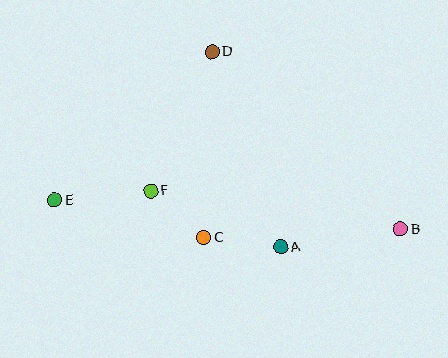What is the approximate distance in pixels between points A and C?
The distance between A and C is approximately 78 pixels.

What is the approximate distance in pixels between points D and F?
The distance between D and F is approximately 152 pixels.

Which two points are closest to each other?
Points C and F are closest to each other.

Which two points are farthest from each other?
Points B and E are farthest from each other.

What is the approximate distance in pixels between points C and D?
The distance between C and D is approximately 186 pixels.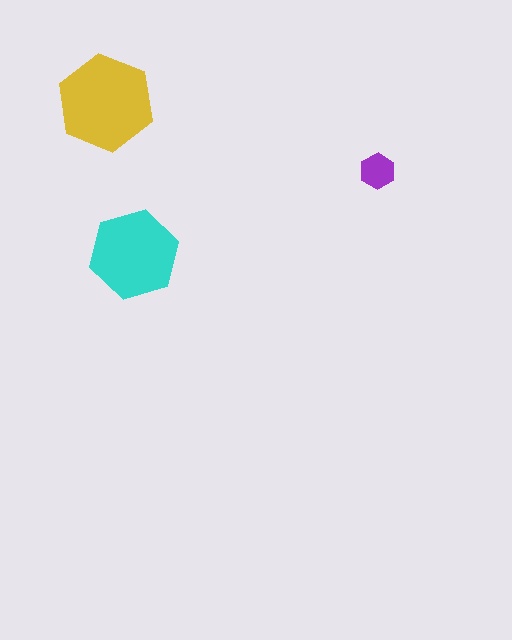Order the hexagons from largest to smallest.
the yellow one, the cyan one, the purple one.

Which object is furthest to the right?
The purple hexagon is rightmost.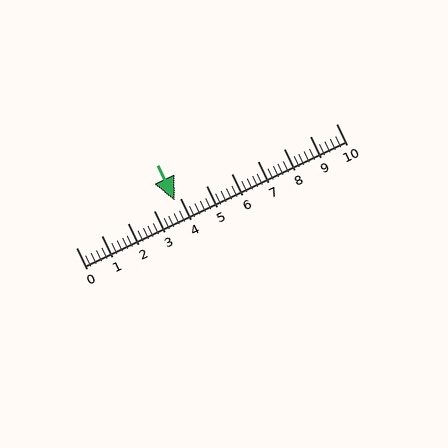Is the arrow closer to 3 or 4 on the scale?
The arrow is closer to 4.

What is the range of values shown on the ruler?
The ruler shows values from 0 to 10.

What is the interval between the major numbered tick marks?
The major tick marks are spaced 1 units apart.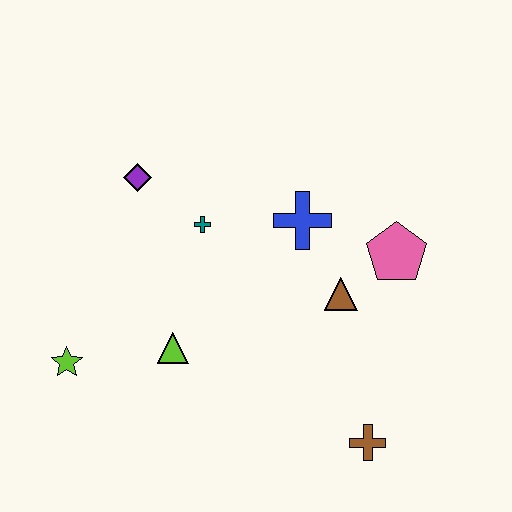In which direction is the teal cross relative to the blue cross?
The teal cross is to the left of the blue cross.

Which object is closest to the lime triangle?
The lime star is closest to the lime triangle.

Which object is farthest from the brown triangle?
The lime star is farthest from the brown triangle.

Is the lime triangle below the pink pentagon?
Yes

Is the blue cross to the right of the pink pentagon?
No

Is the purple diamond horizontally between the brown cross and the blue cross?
No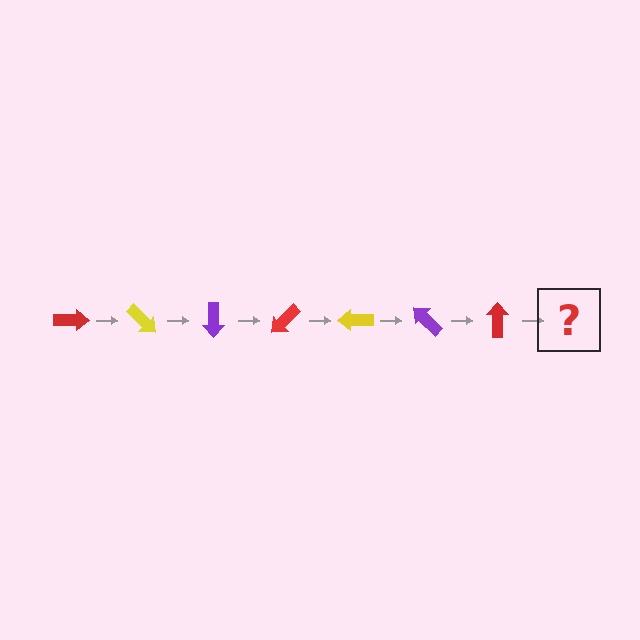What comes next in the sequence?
The next element should be a yellow arrow, rotated 315 degrees from the start.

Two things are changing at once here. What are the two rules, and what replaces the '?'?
The two rules are that it rotates 45 degrees each step and the color cycles through red, yellow, and purple. The '?' should be a yellow arrow, rotated 315 degrees from the start.